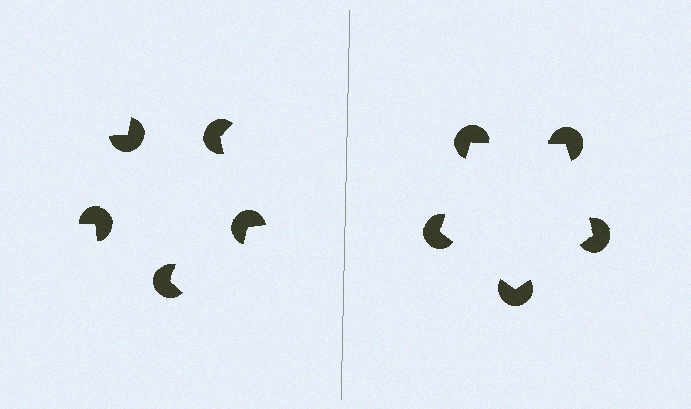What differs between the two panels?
The pac-man discs are positioned identically on both sides; only the wedge orientations differ. On the right they align to a pentagon; on the left they are misaligned.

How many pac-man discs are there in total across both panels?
10 — 5 on each side.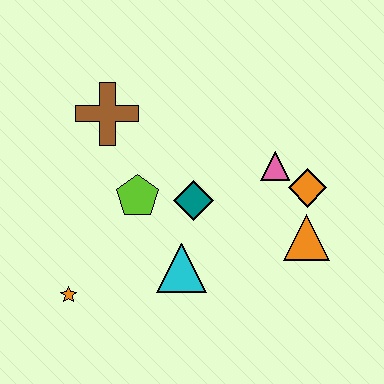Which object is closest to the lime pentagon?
The teal diamond is closest to the lime pentagon.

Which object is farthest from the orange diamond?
The orange star is farthest from the orange diamond.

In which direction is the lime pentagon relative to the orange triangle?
The lime pentagon is to the left of the orange triangle.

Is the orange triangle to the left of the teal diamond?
No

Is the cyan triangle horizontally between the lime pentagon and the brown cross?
No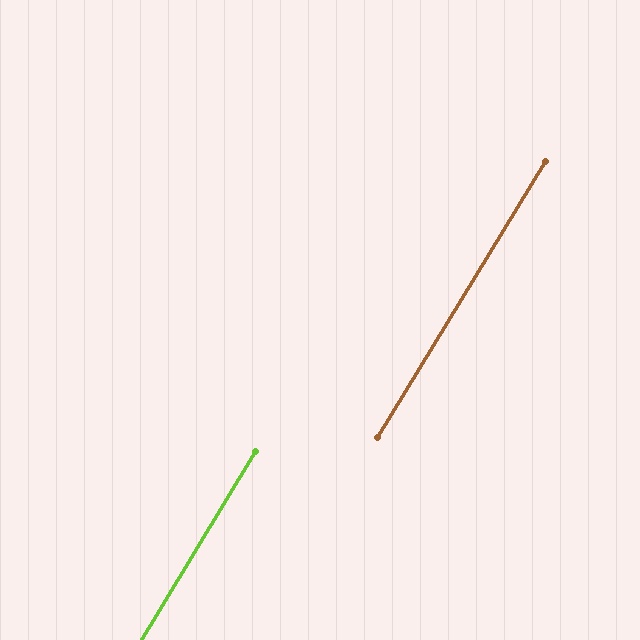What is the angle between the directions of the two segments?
Approximately 0 degrees.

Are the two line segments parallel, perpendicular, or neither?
Parallel — their directions differ by only 0.1°.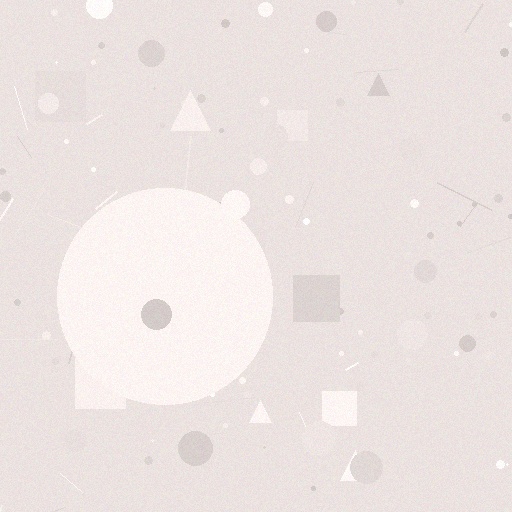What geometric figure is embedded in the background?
A circle is embedded in the background.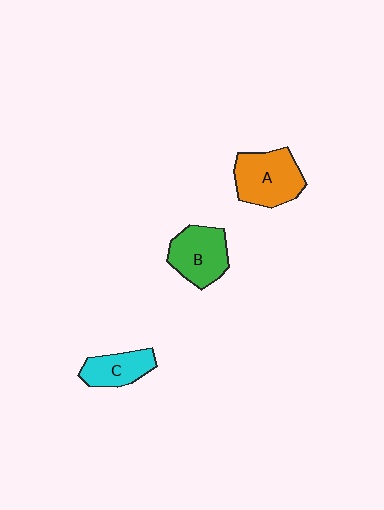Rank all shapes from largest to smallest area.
From largest to smallest: A (orange), B (green), C (cyan).